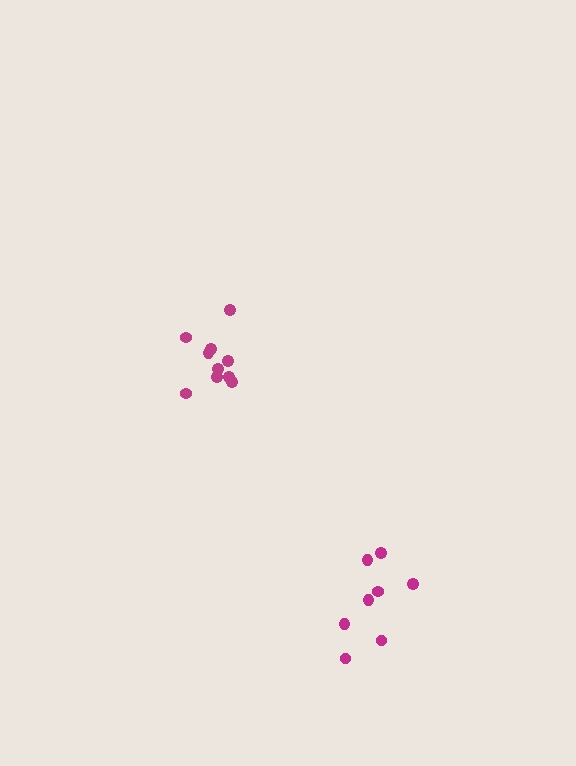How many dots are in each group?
Group 1: 8 dots, Group 2: 10 dots (18 total).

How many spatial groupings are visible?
There are 2 spatial groupings.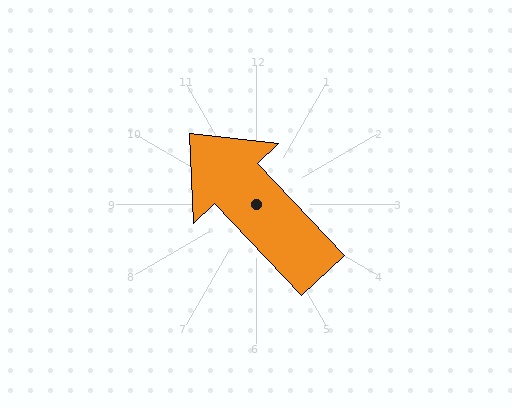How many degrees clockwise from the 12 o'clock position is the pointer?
Approximately 317 degrees.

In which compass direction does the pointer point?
Northwest.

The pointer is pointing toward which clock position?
Roughly 11 o'clock.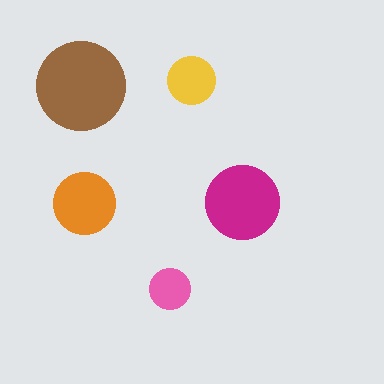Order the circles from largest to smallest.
the brown one, the magenta one, the orange one, the yellow one, the pink one.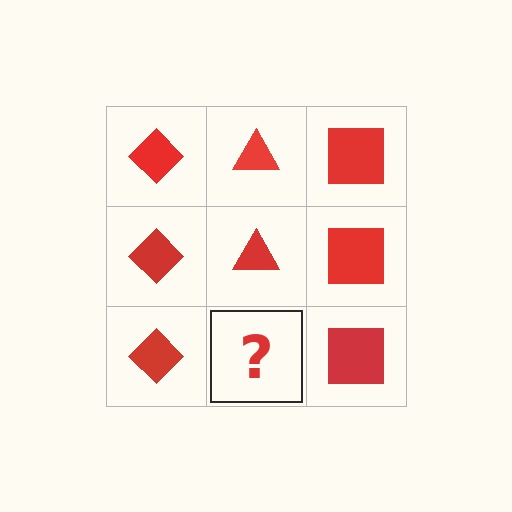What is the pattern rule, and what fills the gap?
The rule is that each column has a consistent shape. The gap should be filled with a red triangle.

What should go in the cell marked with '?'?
The missing cell should contain a red triangle.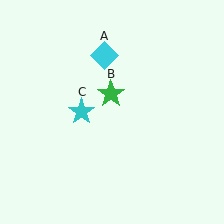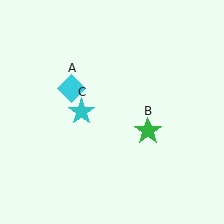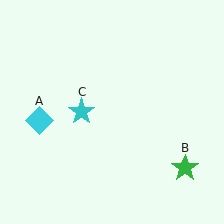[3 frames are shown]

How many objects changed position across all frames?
2 objects changed position: cyan diamond (object A), green star (object B).